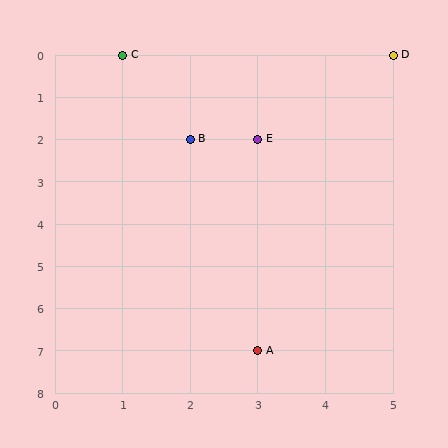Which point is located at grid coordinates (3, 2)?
Point E is at (3, 2).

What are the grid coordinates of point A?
Point A is at grid coordinates (3, 7).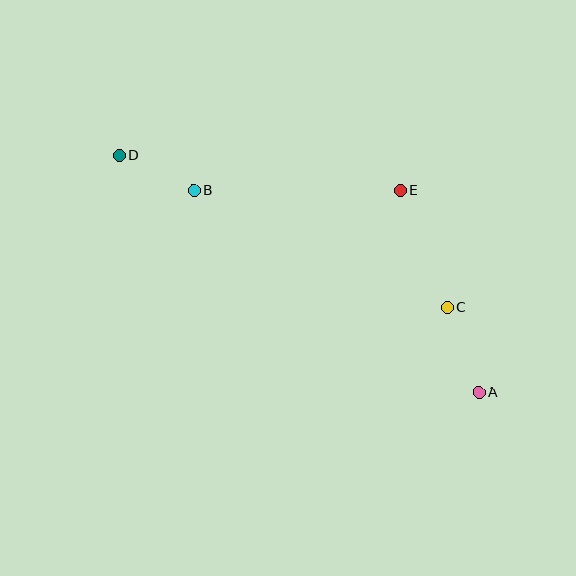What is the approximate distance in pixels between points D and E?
The distance between D and E is approximately 282 pixels.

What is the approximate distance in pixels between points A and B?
The distance between A and B is approximately 349 pixels.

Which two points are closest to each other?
Points B and D are closest to each other.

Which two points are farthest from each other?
Points A and D are farthest from each other.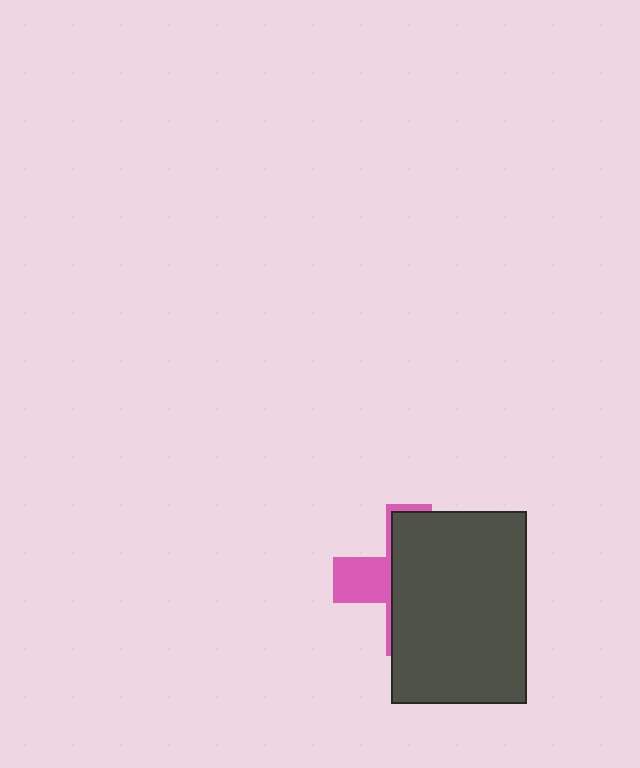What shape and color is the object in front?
The object in front is a dark gray rectangle.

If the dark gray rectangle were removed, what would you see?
You would see the complete pink cross.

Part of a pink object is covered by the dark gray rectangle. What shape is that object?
It is a cross.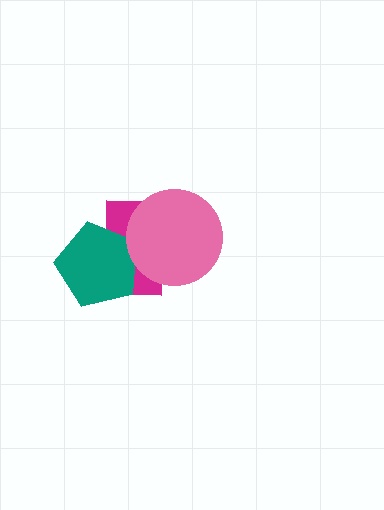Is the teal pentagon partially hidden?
Yes, it is partially covered by another shape.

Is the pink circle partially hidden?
No, no other shape covers it.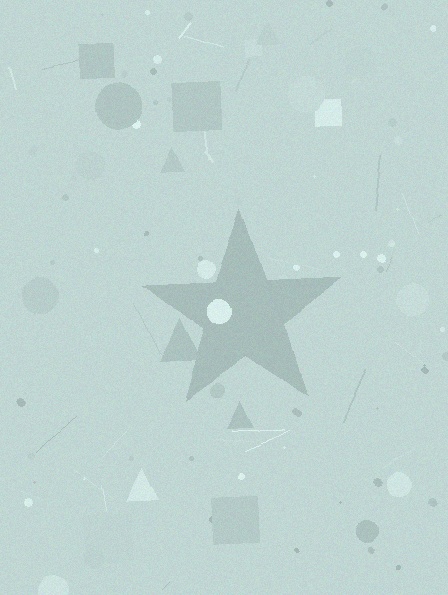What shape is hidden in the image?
A star is hidden in the image.